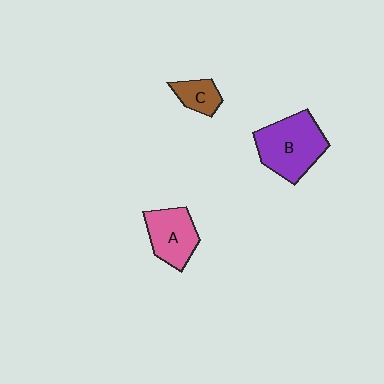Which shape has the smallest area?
Shape C (brown).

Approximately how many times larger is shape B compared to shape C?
Approximately 2.6 times.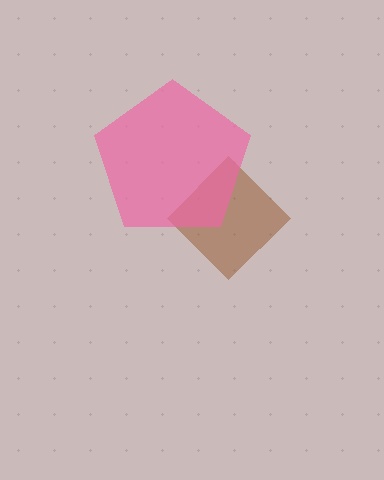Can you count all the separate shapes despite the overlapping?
Yes, there are 2 separate shapes.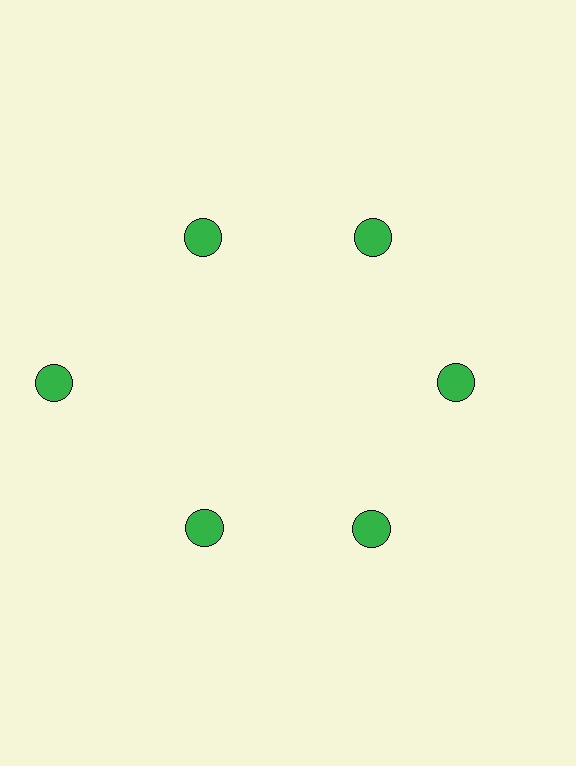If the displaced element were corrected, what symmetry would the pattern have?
It would have 6-fold rotational symmetry — the pattern would map onto itself every 60 degrees.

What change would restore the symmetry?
The symmetry would be restored by moving it inward, back onto the ring so that all 6 circles sit at equal angles and equal distance from the center.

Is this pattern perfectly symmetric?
No. The 6 green circles are arranged in a ring, but one element near the 9 o'clock position is pushed outward from the center, breaking the 6-fold rotational symmetry.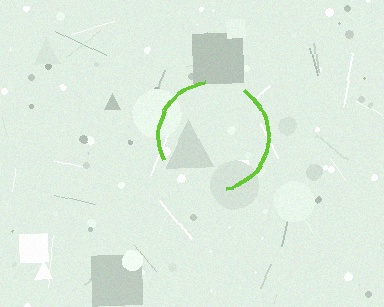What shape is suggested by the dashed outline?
The dashed outline suggests a circle.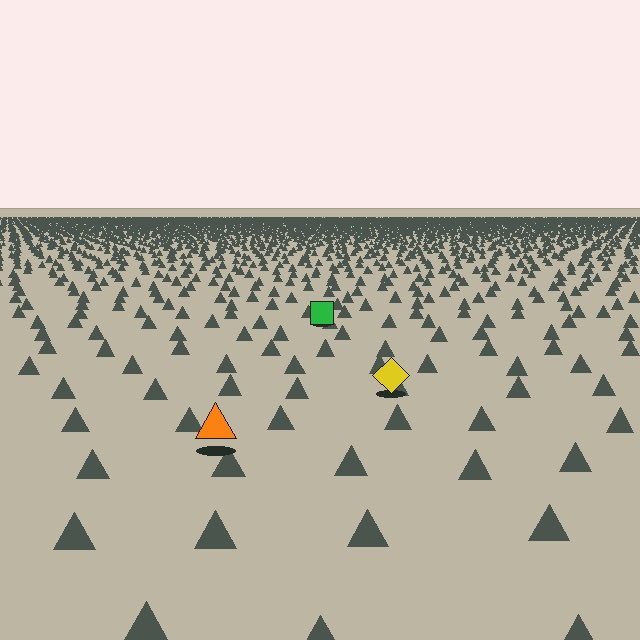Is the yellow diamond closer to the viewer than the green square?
Yes. The yellow diamond is closer — you can tell from the texture gradient: the ground texture is coarser near it.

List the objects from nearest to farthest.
From nearest to farthest: the orange triangle, the yellow diamond, the green square.